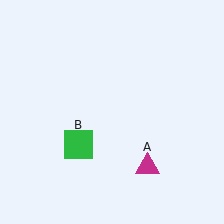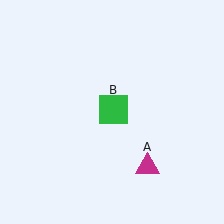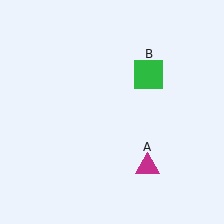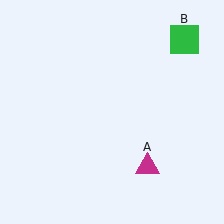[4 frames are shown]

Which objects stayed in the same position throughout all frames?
Magenta triangle (object A) remained stationary.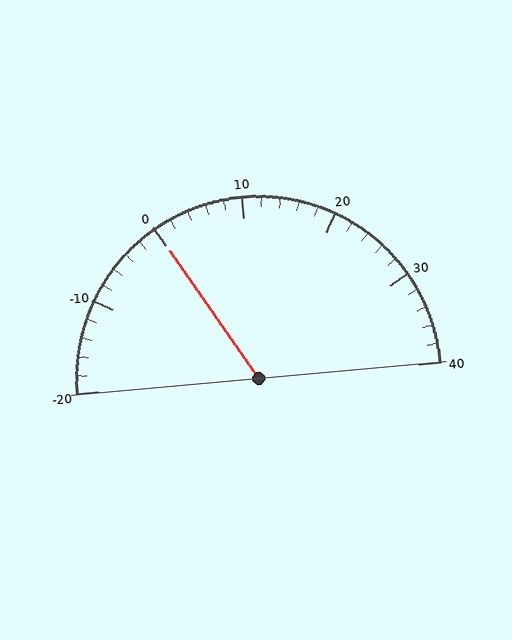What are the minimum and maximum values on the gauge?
The gauge ranges from -20 to 40.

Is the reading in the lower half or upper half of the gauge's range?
The reading is in the lower half of the range (-20 to 40).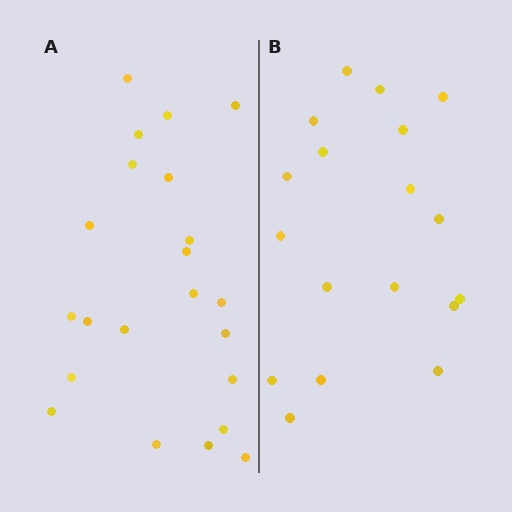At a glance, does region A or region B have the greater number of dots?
Region A (the left region) has more dots.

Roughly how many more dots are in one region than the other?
Region A has about 4 more dots than region B.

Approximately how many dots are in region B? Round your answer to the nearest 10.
About 20 dots. (The exact count is 18, which rounds to 20.)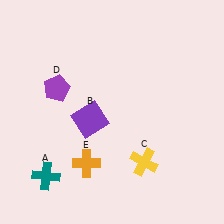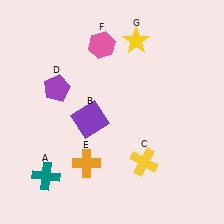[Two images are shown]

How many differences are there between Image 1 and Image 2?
There are 2 differences between the two images.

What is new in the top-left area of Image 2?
A pink hexagon (F) was added in the top-left area of Image 2.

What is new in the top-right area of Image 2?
A yellow star (G) was added in the top-right area of Image 2.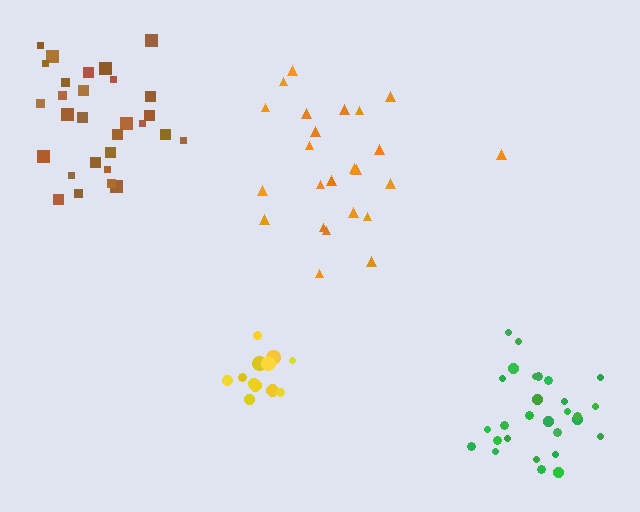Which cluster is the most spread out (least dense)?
Orange.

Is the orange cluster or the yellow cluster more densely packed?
Yellow.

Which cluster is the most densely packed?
Yellow.